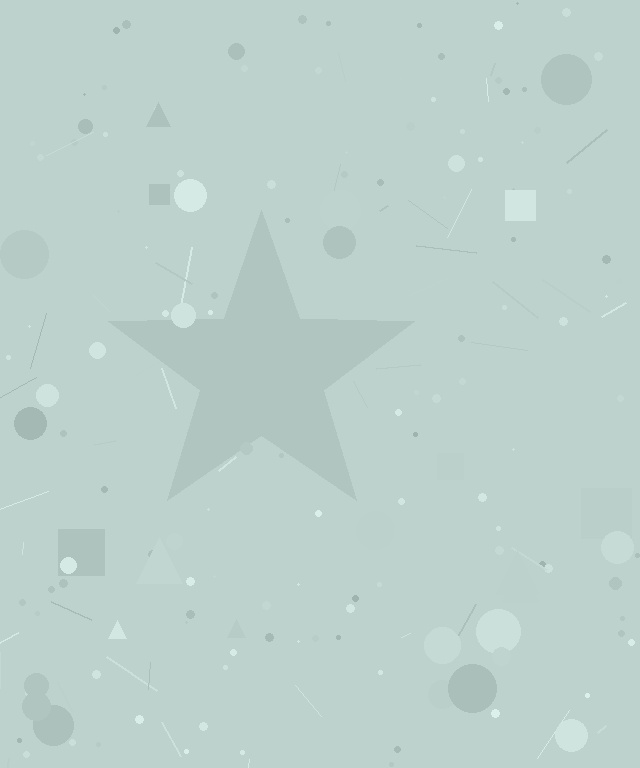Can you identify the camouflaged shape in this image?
The camouflaged shape is a star.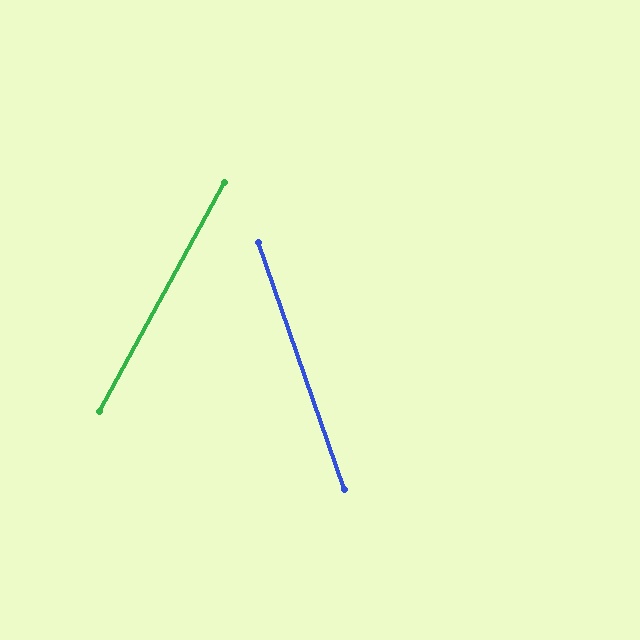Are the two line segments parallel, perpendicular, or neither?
Neither parallel nor perpendicular — they differ by about 48°.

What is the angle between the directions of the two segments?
Approximately 48 degrees.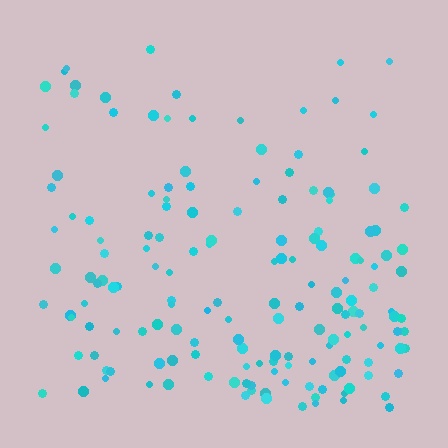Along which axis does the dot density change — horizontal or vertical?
Vertical.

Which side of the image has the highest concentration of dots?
The bottom.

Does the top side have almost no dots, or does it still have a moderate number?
Still a moderate number, just noticeably fewer than the bottom.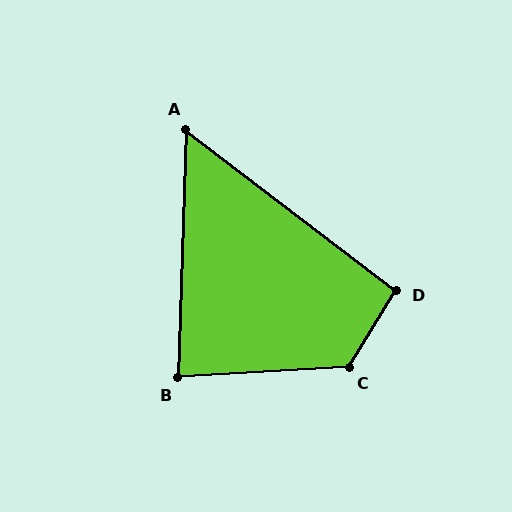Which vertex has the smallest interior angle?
A, at approximately 54 degrees.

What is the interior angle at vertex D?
Approximately 95 degrees (obtuse).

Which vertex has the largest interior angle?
C, at approximately 126 degrees.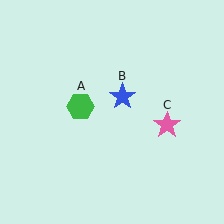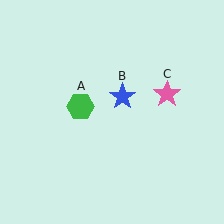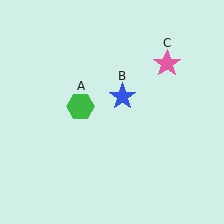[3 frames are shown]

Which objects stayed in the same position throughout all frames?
Green hexagon (object A) and blue star (object B) remained stationary.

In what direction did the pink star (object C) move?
The pink star (object C) moved up.